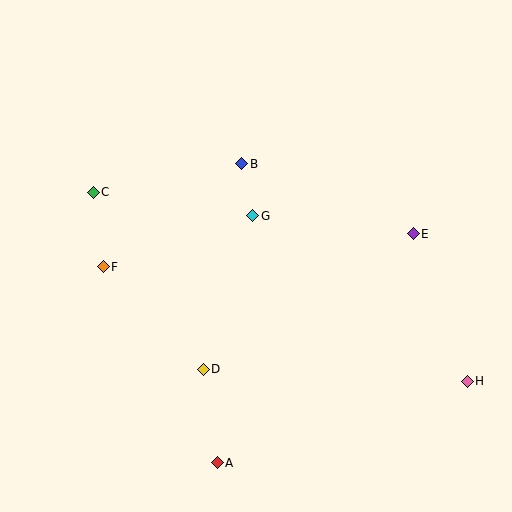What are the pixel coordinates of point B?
Point B is at (242, 164).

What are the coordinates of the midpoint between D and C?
The midpoint between D and C is at (148, 281).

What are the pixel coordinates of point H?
Point H is at (467, 381).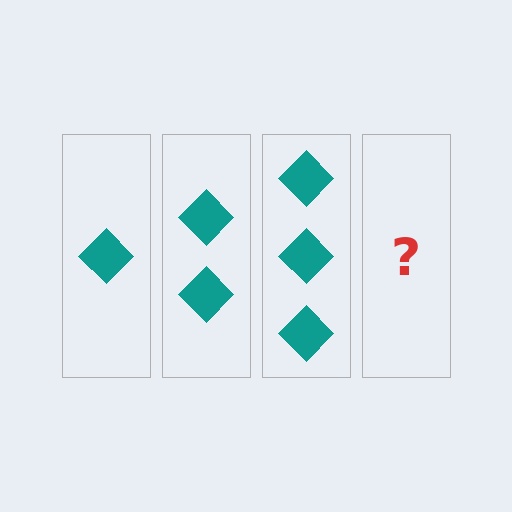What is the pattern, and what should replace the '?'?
The pattern is that each step adds one more diamond. The '?' should be 4 diamonds.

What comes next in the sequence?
The next element should be 4 diamonds.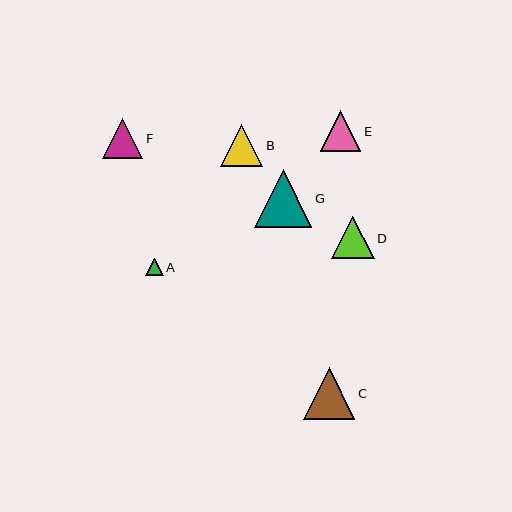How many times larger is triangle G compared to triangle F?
Triangle G is approximately 1.4 times the size of triangle F.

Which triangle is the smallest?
Triangle A is the smallest with a size of approximately 17 pixels.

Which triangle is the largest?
Triangle G is the largest with a size of approximately 57 pixels.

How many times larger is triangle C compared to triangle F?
Triangle C is approximately 1.3 times the size of triangle F.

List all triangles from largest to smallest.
From largest to smallest: G, C, D, B, F, E, A.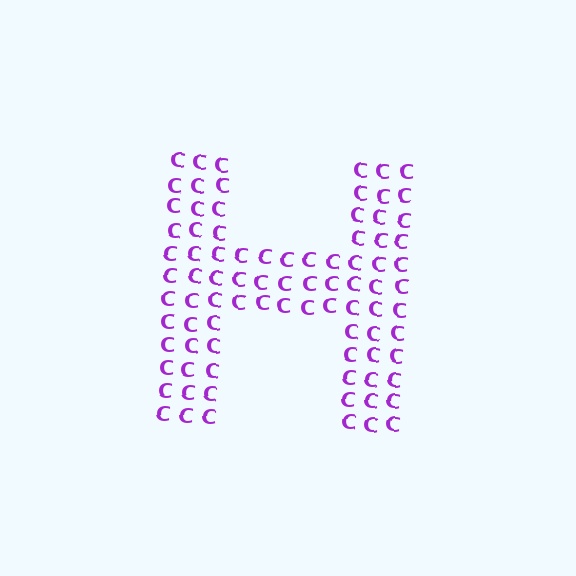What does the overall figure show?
The overall figure shows the letter H.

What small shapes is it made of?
It is made of small letter C's.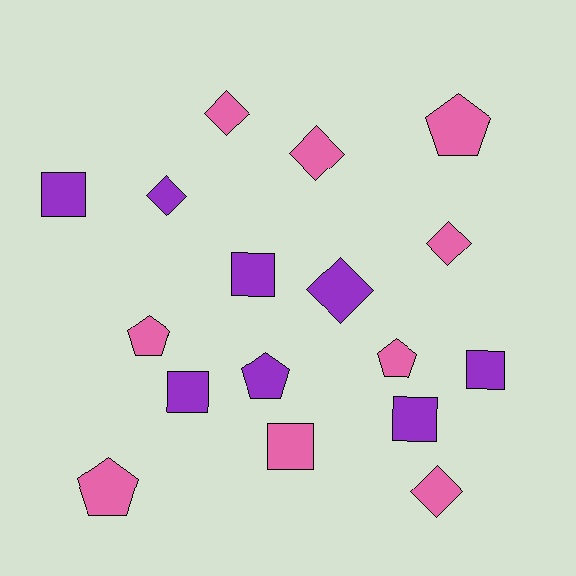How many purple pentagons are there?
There is 1 purple pentagon.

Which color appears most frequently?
Pink, with 9 objects.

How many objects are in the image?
There are 17 objects.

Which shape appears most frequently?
Square, with 6 objects.